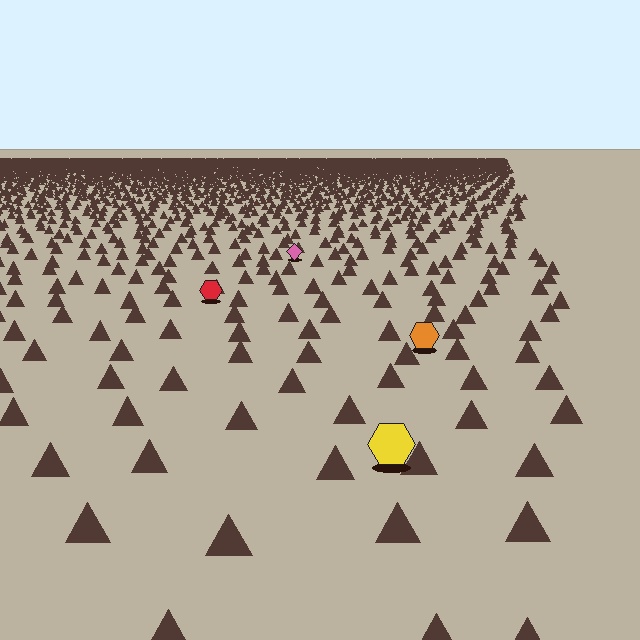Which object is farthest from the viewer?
The pink diamond is farthest from the viewer. It appears smaller and the ground texture around it is denser.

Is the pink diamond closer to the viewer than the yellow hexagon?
No. The yellow hexagon is closer — you can tell from the texture gradient: the ground texture is coarser near it.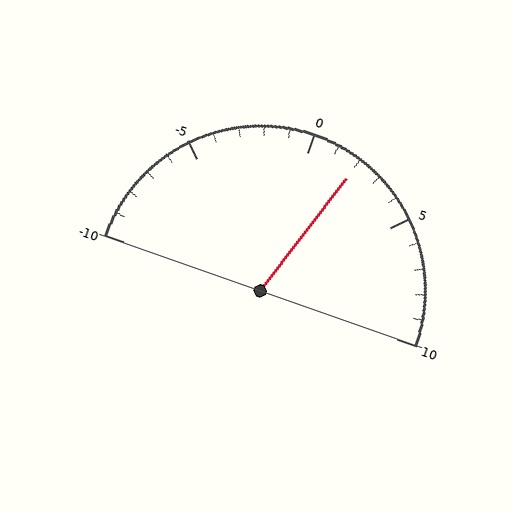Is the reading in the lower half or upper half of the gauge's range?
The reading is in the upper half of the range (-10 to 10).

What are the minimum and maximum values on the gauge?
The gauge ranges from -10 to 10.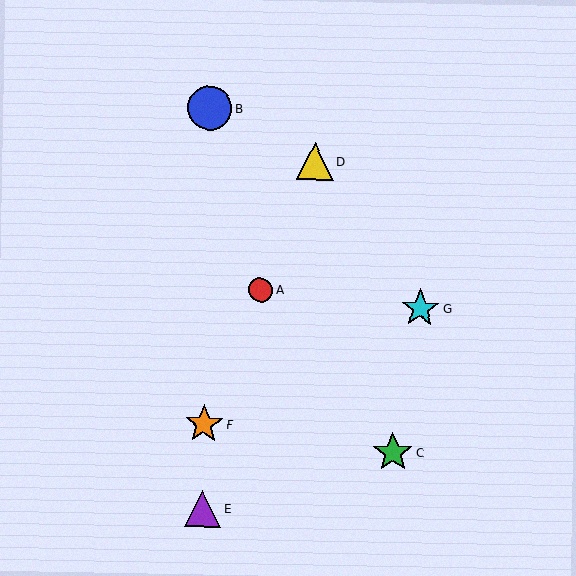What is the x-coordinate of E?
Object E is at x≈203.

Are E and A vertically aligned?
No, E is at x≈203 and A is at x≈261.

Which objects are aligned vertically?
Objects B, E, F are aligned vertically.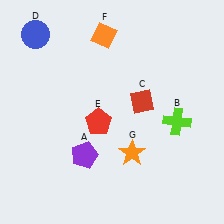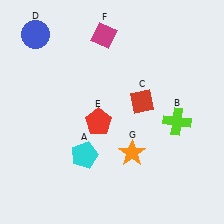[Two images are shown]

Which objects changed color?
A changed from purple to cyan. F changed from orange to magenta.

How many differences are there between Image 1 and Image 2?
There are 2 differences between the two images.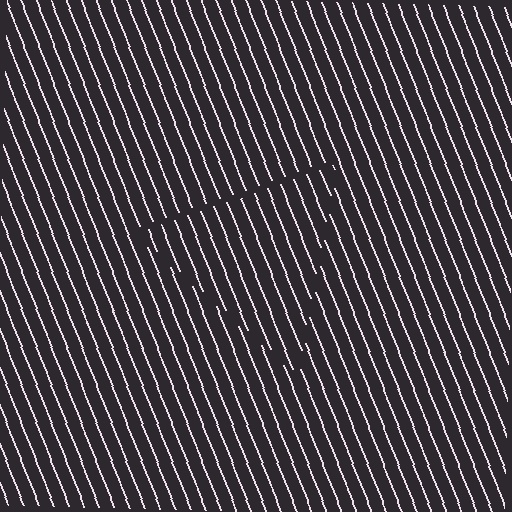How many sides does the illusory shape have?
3 sides — the line-ends trace a triangle.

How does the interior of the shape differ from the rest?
The interior of the shape contains the same grating, shifted by half a period — the contour is defined by the phase discontinuity where line-ends from the inner and outer gratings abut.